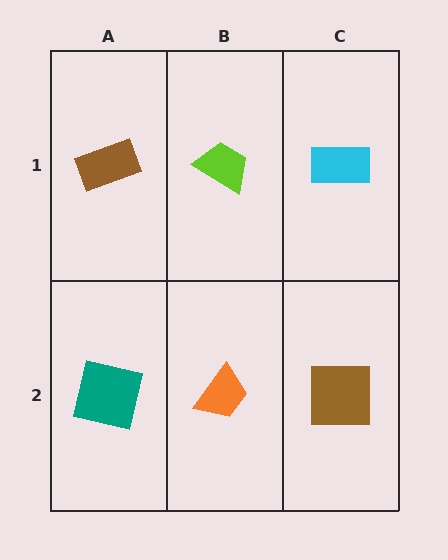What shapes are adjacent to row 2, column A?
A brown rectangle (row 1, column A), an orange trapezoid (row 2, column B).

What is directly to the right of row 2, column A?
An orange trapezoid.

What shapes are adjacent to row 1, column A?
A teal square (row 2, column A), a lime trapezoid (row 1, column B).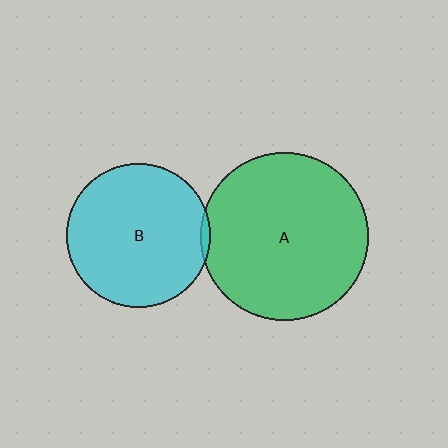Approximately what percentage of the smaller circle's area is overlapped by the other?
Approximately 5%.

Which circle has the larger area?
Circle A (green).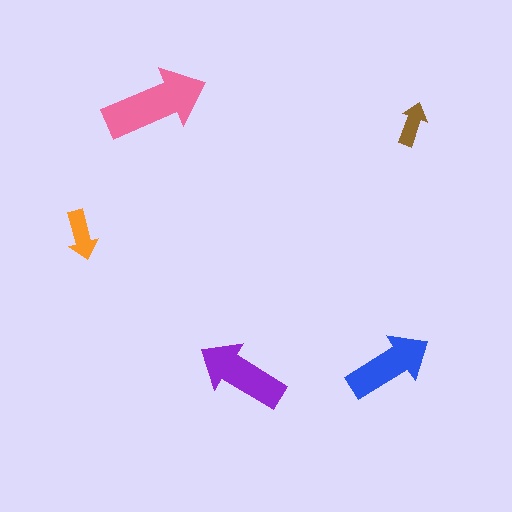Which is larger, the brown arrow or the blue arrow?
The blue one.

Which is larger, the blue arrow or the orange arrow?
The blue one.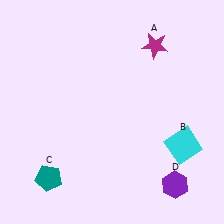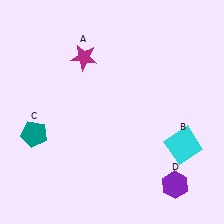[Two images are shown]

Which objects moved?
The objects that moved are: the magenta star (A), the teal pentagon (C).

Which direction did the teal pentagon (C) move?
The teal pentagon (C) moved up.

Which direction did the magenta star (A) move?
The magenta star (A) moved left.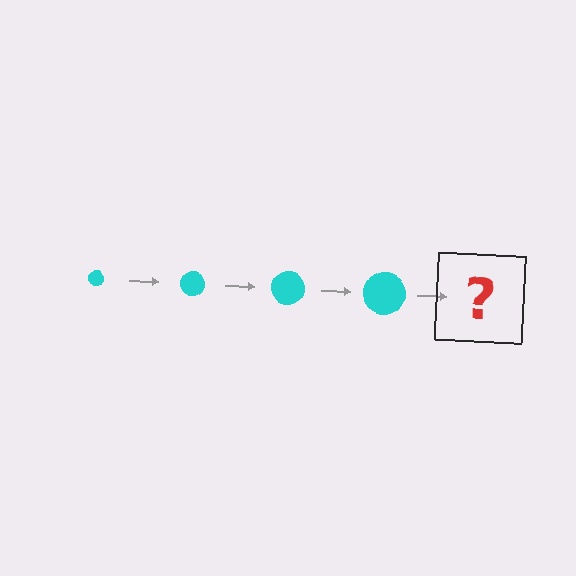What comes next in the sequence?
The next element should be a cyan circle, larger than the previous one.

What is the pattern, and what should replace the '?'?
The pattern is that the circle gets progressively larger each step. The '?' should be a cyan circle, larger than the previous one.